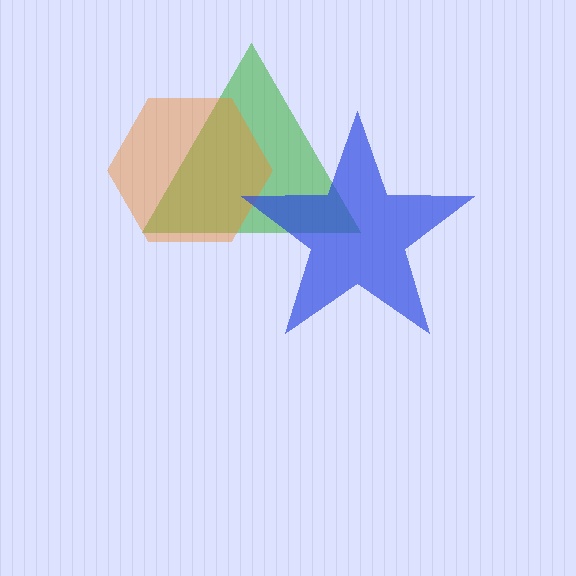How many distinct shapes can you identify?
There are 3 distinct shapes: a green triangle, an orange hexagon, a blue star.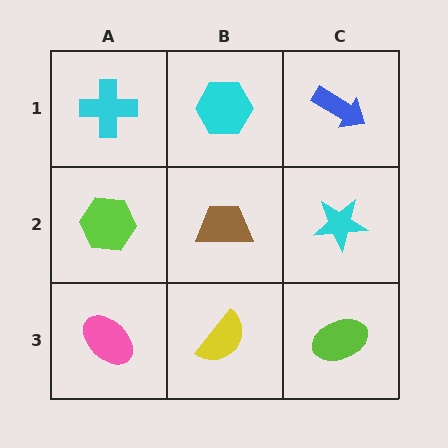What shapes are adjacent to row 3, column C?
A cyan star (row 2, column C), a yellow semicircle (row 3, column B).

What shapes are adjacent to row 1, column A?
A lime hexagon (row 2, column A), a cyan hexagon (row 1, column B).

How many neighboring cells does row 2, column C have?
3.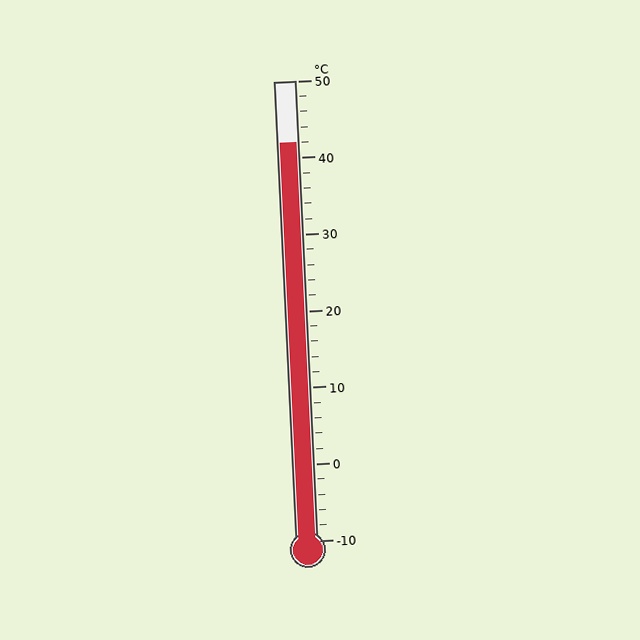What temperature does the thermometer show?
The thermometer shows approximately 42°C.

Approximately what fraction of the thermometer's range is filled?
The thermometer is filled to approximately 85% of its range.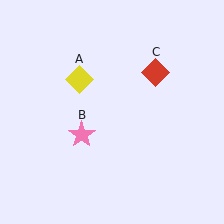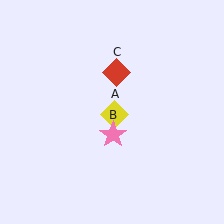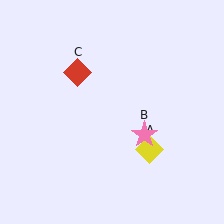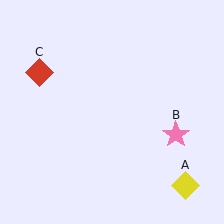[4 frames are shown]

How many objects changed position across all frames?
3 objects changed position: yellow diamond (object A), pink star (object B), red diamond (object C).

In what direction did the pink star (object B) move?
The pink star (object B) moved right.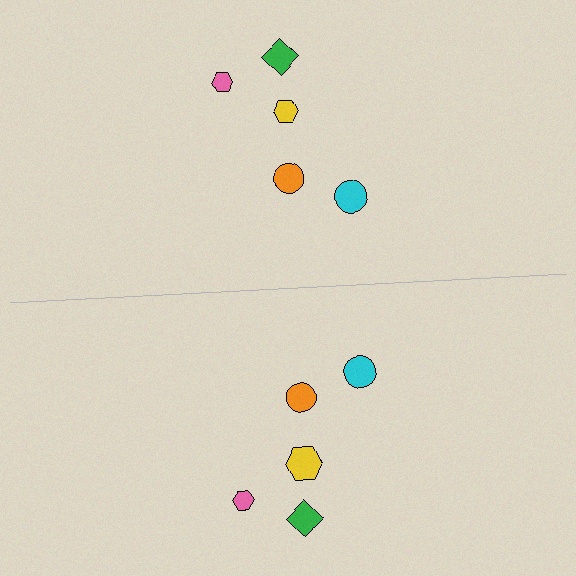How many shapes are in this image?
There are 10 shapes in this image.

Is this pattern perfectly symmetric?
No, the pattern is not perfectly symmetric. The yellow hexagon on the bottom side has a different size than its mirror counterpart.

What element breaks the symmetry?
The yellow hexagon on the bottom side has a different size than its mirror counterpart.